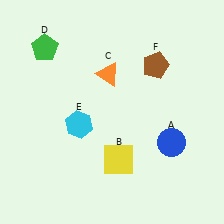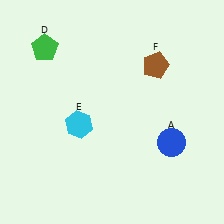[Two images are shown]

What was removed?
The orange triangle (C), the yellow square (B) were removed in Image 2.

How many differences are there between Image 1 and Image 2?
There are 2 differences between the two images.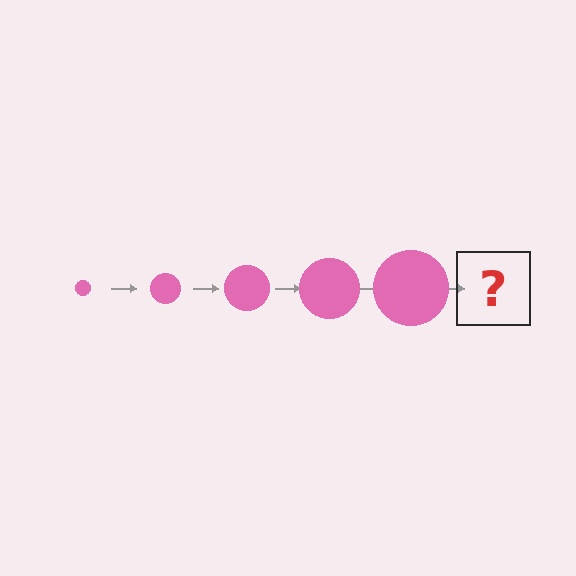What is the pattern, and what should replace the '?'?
The pattern is that the circle gets progressively larger each step. The '?' should be a pink circle, larger than the previous one.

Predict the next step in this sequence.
The next step is a pink circle, larger than the previous one.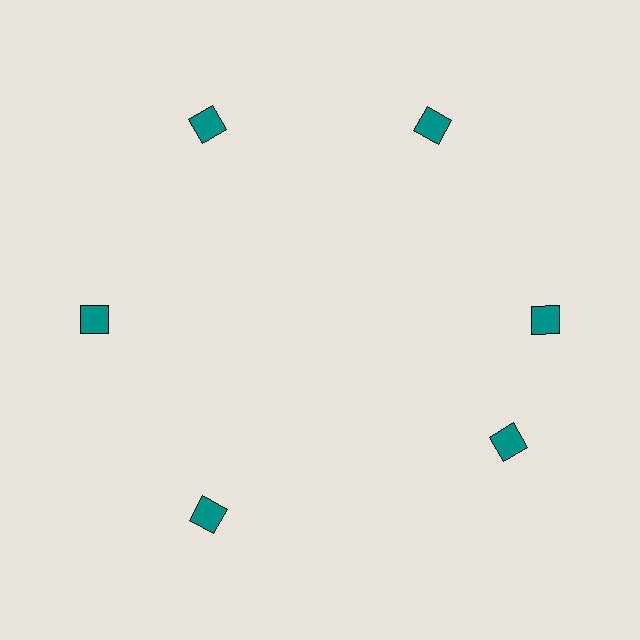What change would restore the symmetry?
The symmetry would be restored by rotating it back into even spacing with its neighbors so that all 6 diamonds sit at equal angles and equal distance from the center.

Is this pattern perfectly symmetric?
No. The 6 teal diamonds are arranged in a ring, but one element near the 5 o'clock position is rotated out of alignment along the ring, breaking the 6-fold rotational symmetry.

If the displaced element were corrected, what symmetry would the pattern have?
It would have 6-fold rotational symmetry — the pattern would map onto itself every 60 degrees.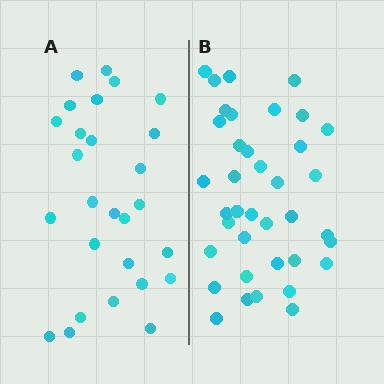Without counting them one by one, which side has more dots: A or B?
Region B (the right region) has more dots.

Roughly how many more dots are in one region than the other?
Region B has roughly 12 or so more dots than region A.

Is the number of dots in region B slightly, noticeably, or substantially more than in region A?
Region B has noticeably more, but not dramatically so. The ratio is roughly 1.4 to 1.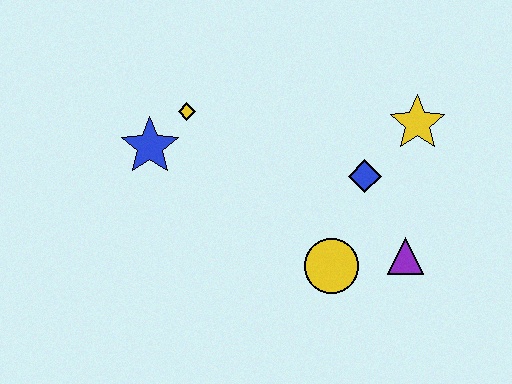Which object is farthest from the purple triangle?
The blue star is farthest from the purple triangle.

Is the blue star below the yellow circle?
No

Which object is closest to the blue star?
The yellow diamond is closest to the blue star.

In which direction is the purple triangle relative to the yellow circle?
The purple triangle is to the right of the yellow circle.